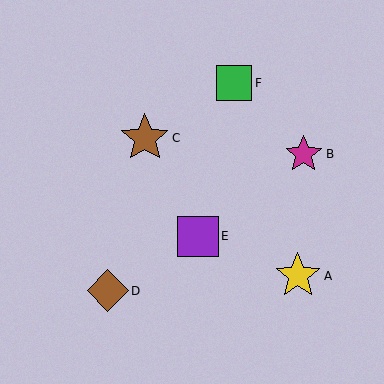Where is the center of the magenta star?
The center of the magenta star is at (304, 154).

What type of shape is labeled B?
Shape B is a magenta star.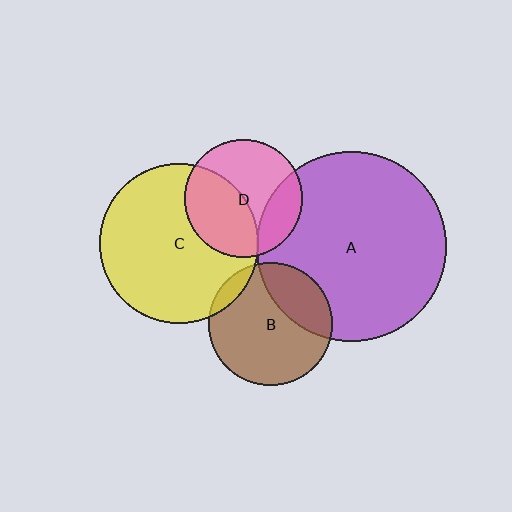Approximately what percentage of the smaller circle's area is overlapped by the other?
Approximately 10%.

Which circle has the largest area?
Circle A (purple).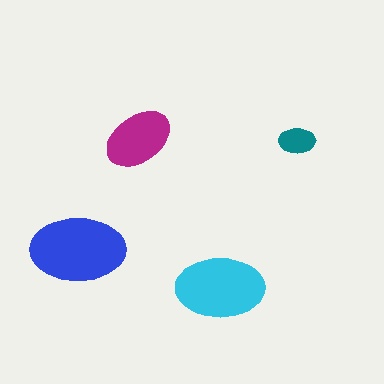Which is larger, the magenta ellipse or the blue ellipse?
The blue one.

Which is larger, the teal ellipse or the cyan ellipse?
The cyan one.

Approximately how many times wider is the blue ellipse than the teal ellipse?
About 2.5 times wider.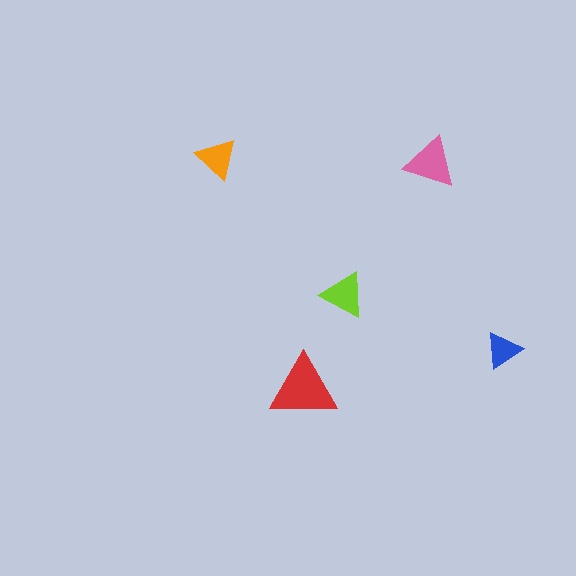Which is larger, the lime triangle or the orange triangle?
The lime one.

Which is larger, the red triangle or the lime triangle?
The red one.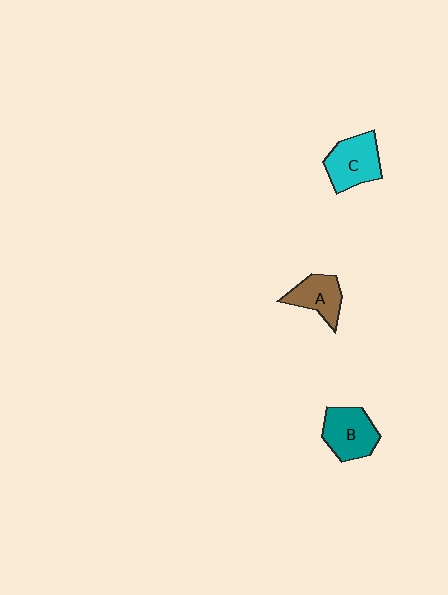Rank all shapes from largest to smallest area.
From largest to smallest: C (cyan), B (teal), A (brown).